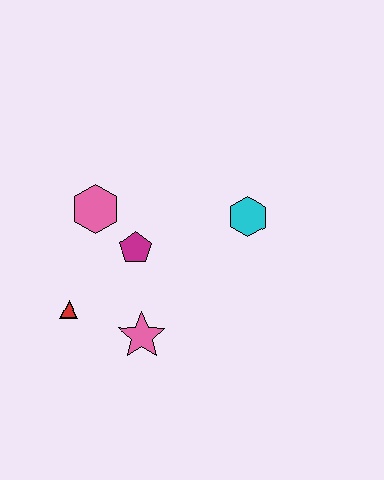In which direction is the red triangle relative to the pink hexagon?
The red triangle is below the pink hexagon.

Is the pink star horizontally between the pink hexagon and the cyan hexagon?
Yes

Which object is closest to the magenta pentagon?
The pink hexagon is closest to the magenta pentagon.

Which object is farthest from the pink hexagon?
The cyan hexagon is farthest from the pink hexagon.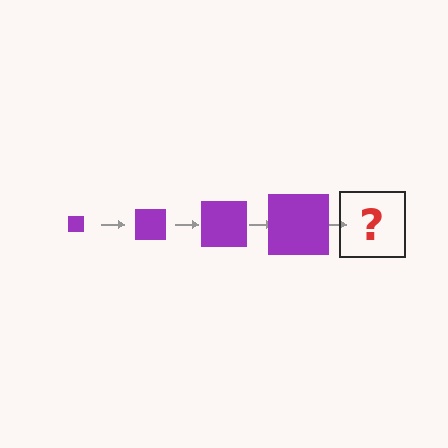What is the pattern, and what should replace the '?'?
The pattern is that the square gets progressively larger each step. The '?' should be a purple square, larger than the previous one.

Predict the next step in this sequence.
The next step is a purple square, larger than the previous one.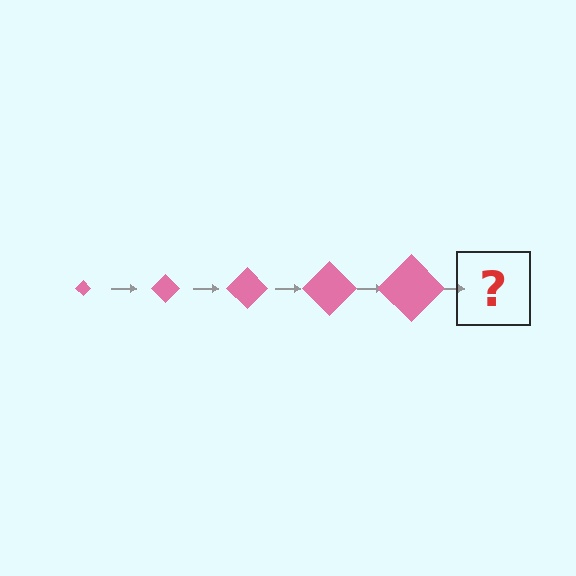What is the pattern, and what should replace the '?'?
The pattern is that the diamond gets progressively larger each step. The '?' should be a pink diamond, larger than the previous one.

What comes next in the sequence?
The next element should be a pink diamond, larger than the previous one.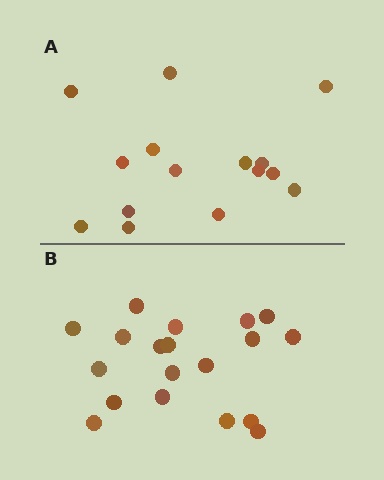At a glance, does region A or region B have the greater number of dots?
Region B (the bottom region) has more dots.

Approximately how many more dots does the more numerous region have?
Region B has about 4 more dots than region A.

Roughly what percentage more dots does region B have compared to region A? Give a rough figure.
About 25% more.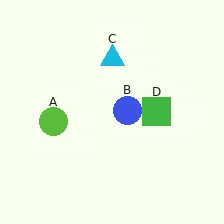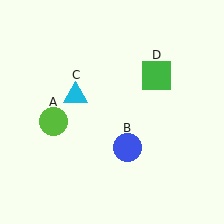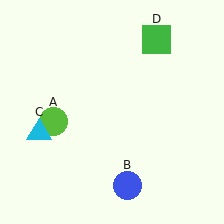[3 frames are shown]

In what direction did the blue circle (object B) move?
The blue circle (object B) moved down.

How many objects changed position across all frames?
3 objects changed position: blue circle (object B), cyan triangle (object C), green square (object D).